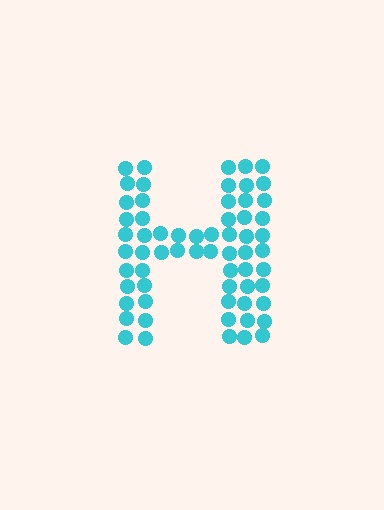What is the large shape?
The large shape is the letter H.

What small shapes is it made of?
It is made of small circles.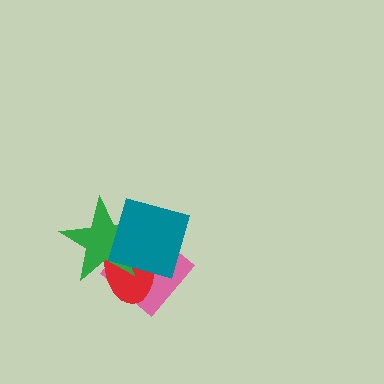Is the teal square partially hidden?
No, no other shape covers it.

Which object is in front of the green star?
The teal square is in front of the green star.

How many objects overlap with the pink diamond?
3 objects overlap with the pink diamond.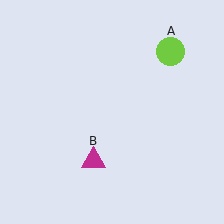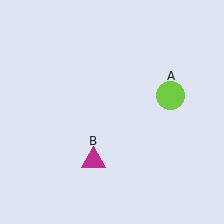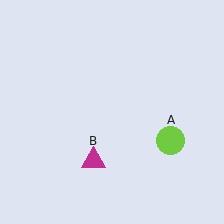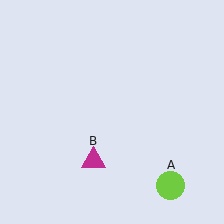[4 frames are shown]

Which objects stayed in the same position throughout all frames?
Magenta triangle (object B) remained stationary.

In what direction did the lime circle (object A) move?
The lime circle (object A) moved down.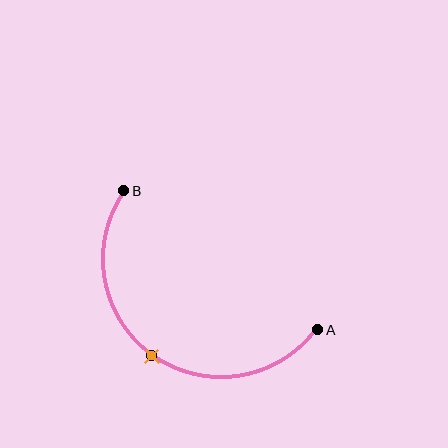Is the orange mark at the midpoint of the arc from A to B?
Yes. The orange mark lies on the arc at equal arc-length from both A and B — it is the arc midpoint.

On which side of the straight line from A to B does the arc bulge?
The arc bulges below and to the left of the straight line connecting A and B.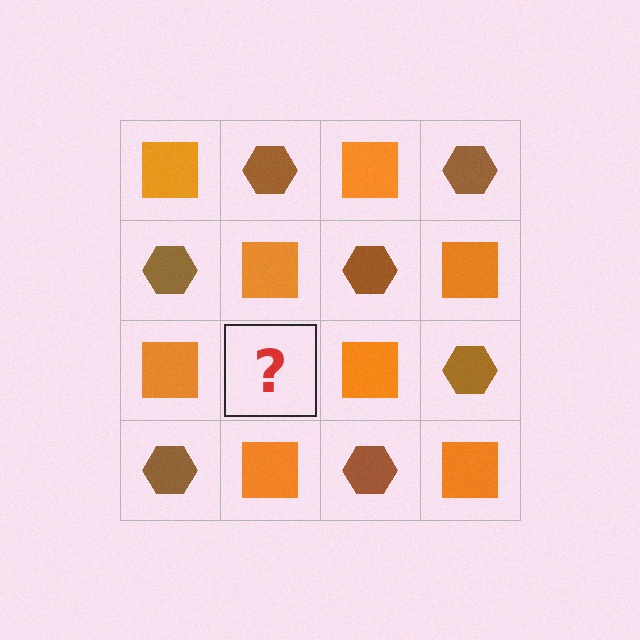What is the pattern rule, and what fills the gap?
The rule is that it alternates orange square and brown hexagon in a checkerboard pattern. The gap should be filled with a brown hexagon.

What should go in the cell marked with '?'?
The missing cell should contain a brown hexagon.